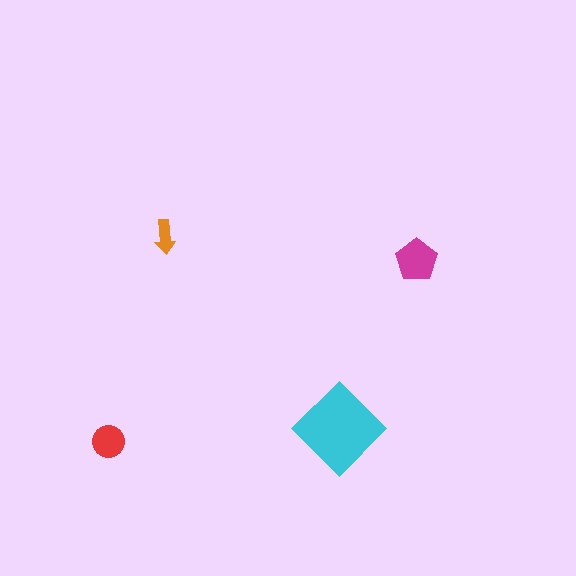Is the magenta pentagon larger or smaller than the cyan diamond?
Smaller.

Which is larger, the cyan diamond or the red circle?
The cyan diamond.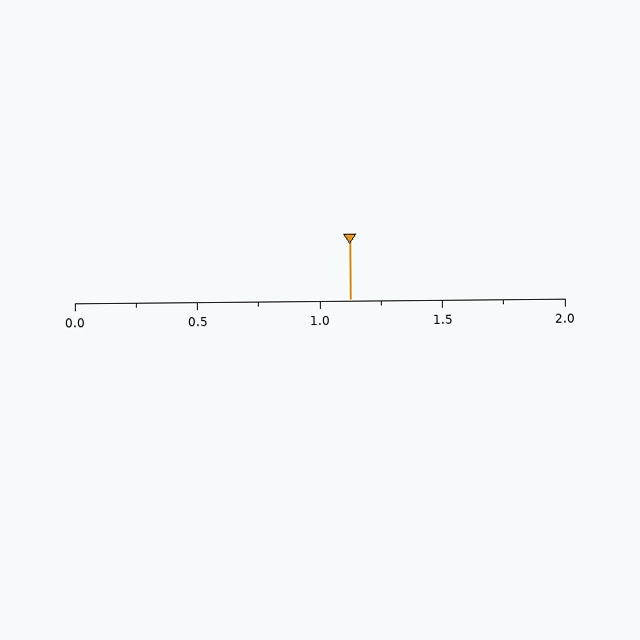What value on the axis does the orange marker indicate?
The marker indicates approximately 1.12.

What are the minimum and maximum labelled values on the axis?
The axis runs from 0.0 to 2.0.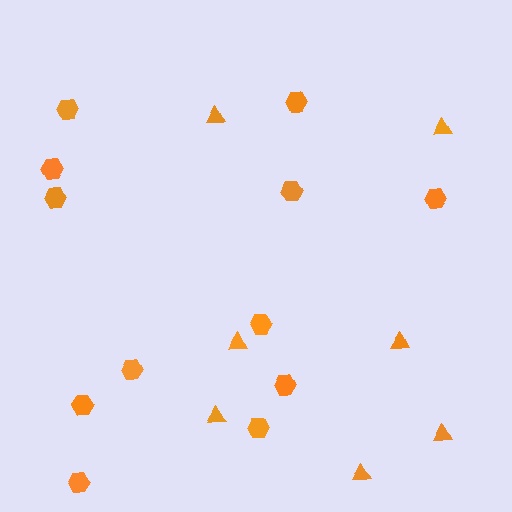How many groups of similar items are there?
There are 2 groups: one group of hexagons (12) and one group of triangles (7).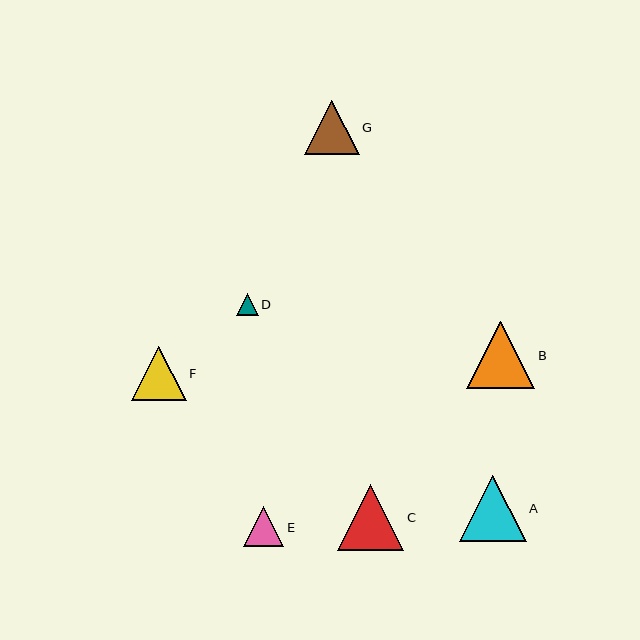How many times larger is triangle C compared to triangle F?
Triangle C is approximately 1.2 times the size of triangle F.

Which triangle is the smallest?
Triangle D is the smallest with a size of approximately 22 pixels.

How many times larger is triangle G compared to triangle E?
Triangle G is approximately 1.4 times the size of triangle E.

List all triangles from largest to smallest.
From largest to smallest: B, A, C, F, G, E, D.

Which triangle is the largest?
Triangle B is the largest with a size of approximately 68 pixels.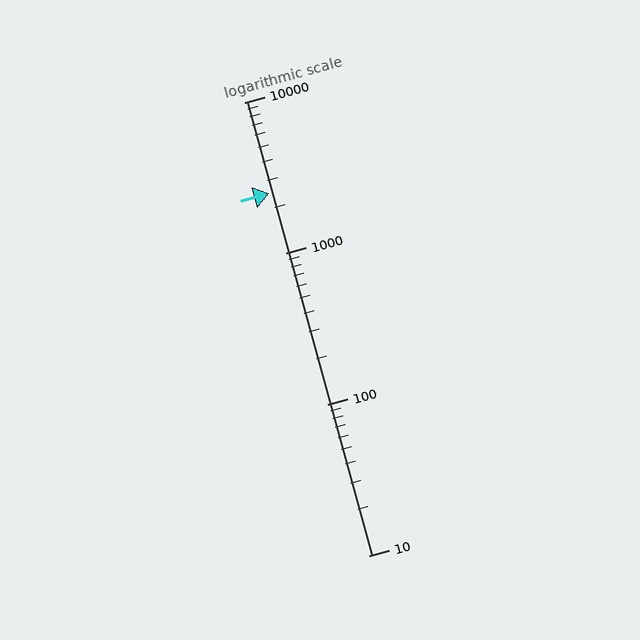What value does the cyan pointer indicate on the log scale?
The pointer indicates approximately 2500.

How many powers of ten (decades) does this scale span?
The scale spans 3 decades, from 10 to 10000.